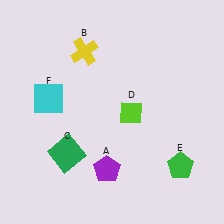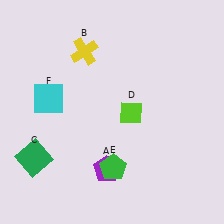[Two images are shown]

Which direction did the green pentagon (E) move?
The green pentagon (E) moved left.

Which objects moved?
The objects that moved are: the green square (C), the green pentagon (E).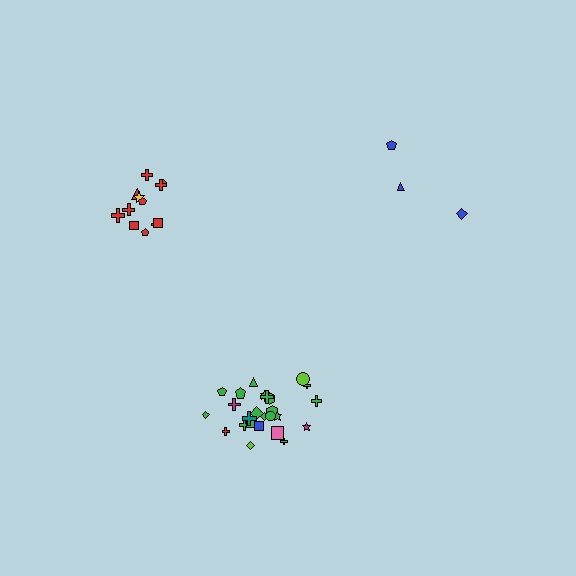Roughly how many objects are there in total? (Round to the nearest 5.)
Roughly 40 objects in total.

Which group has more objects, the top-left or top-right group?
The top-left group.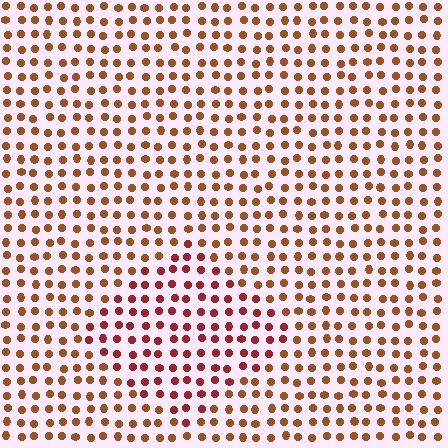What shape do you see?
I see a diamond.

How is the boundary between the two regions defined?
The boundary is defined purely by a slight shift in hue (about 29 degrees). Spacing, size, and orientation are identical on both sides.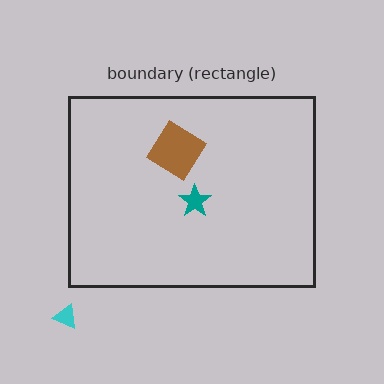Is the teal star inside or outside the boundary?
Inside.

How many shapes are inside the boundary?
2 inside, 1 outside.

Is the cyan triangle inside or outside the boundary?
Outside.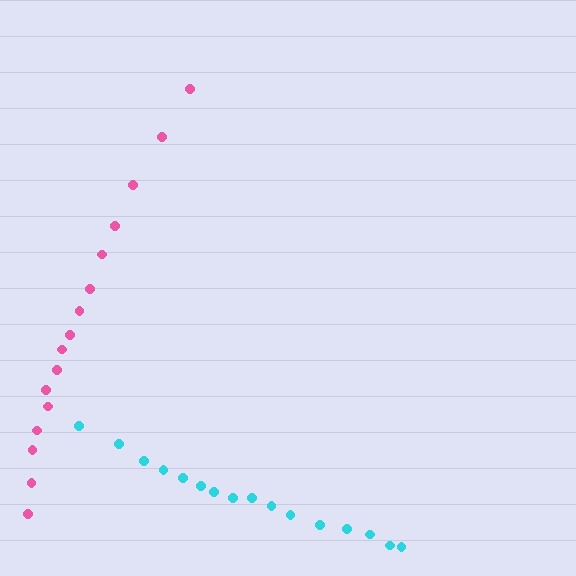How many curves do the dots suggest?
There are 2 distinct paths.